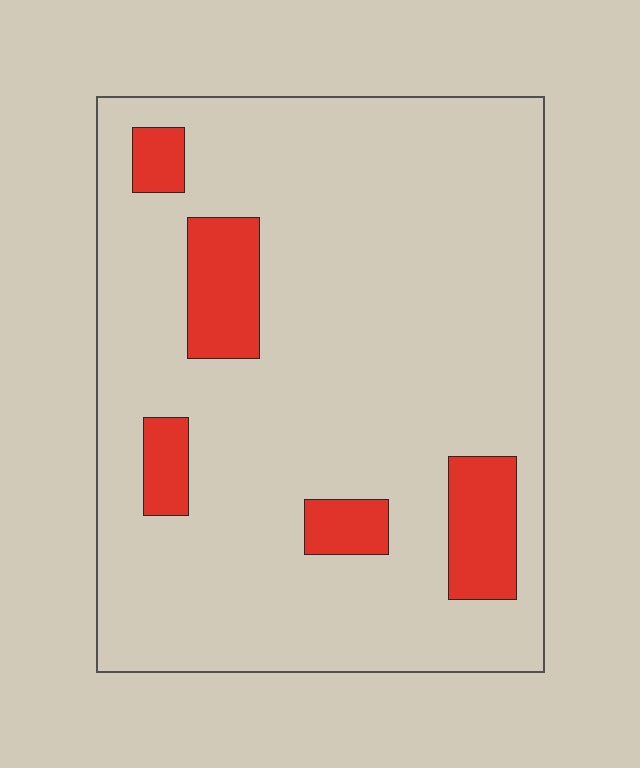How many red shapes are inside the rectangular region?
5.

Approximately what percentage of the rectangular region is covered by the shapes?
Approximately 15%.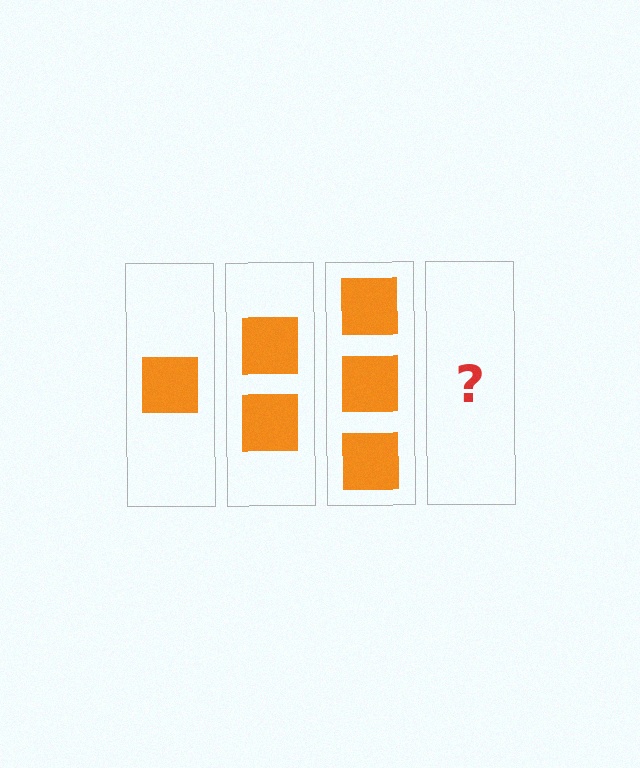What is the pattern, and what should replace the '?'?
The pattern is that each step adds one more square. The '?' should be 4 squares.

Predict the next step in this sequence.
The next step is 4 squares.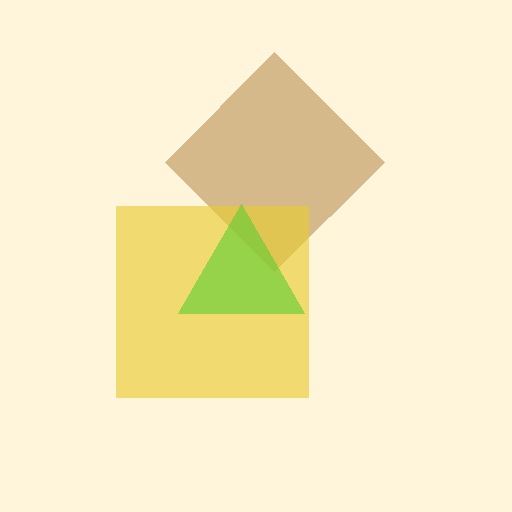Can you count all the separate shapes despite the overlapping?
Yes, there are 3 separate shapes.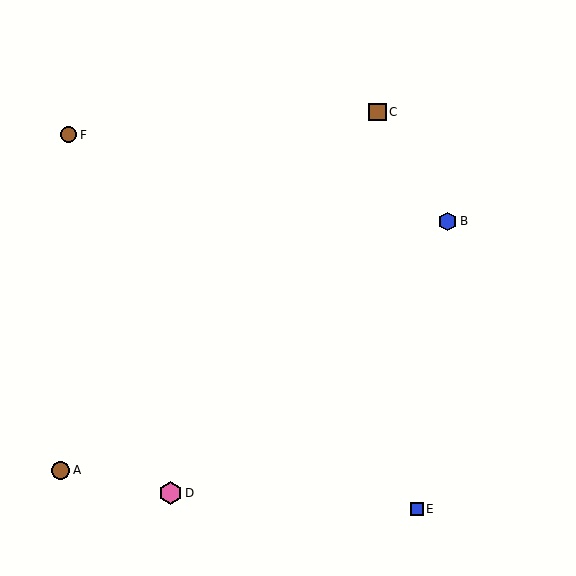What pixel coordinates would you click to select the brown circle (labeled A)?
Click at (61, 470) to select the brown circle A.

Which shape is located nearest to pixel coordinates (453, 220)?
The blue hexagon (labeled B) at (448, 221) is nearest to that location.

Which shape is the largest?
The pink hexagon (labeled D) is the largest.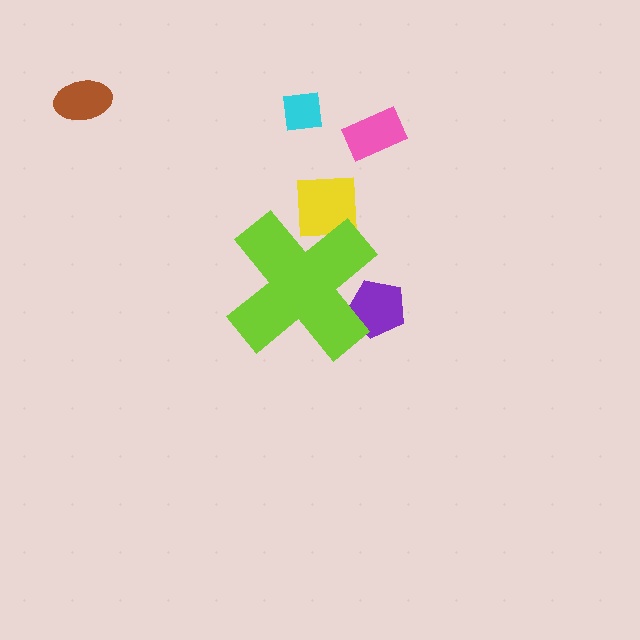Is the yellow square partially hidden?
Yes, the yellow square is partially hidden behind the lime cross.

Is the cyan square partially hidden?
No, the cyan square is fully visible.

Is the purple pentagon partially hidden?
Yes, the purple pentagon is partially hidden behind the lime cross.